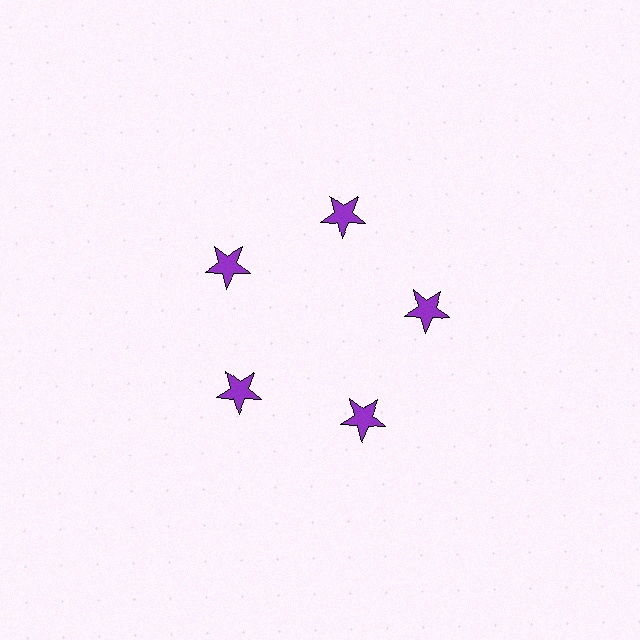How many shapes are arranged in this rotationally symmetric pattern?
There are 5 shapes, arranged in 5 groups of 1.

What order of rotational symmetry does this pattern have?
This pattern has 5-fold rotational symmetry.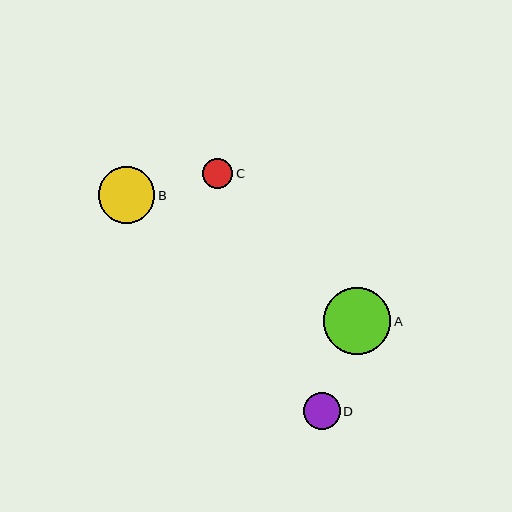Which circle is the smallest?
Circle C is the smallest with a size of approximately 30 pixels.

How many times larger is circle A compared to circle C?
Circle A is approximately 2.2 times the size of circle C.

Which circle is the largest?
Circle A is the largest with a size of approximately 67 pixels.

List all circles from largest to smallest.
From largest to smallest: A, B, D, C.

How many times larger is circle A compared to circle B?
Circle A is approximately 1.2 times the size of circle B.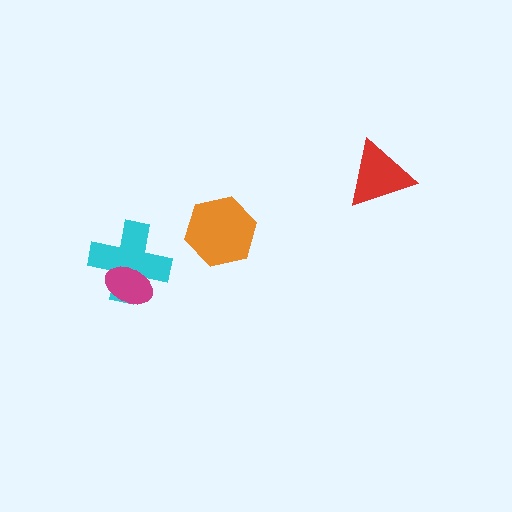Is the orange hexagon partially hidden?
No, no other shape covers it.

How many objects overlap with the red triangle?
0 objects overlap with the red triangle.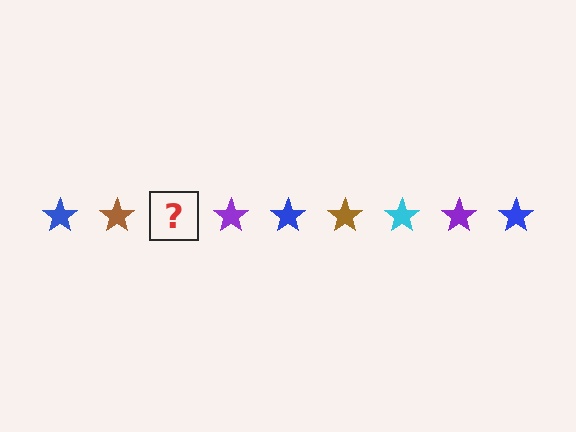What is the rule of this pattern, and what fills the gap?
The rule is that the pattern cycles through blue, brown, cyan, purple stars. The gap should be filled with a cyan star.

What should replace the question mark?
The question mark should be replaced with a cyan star.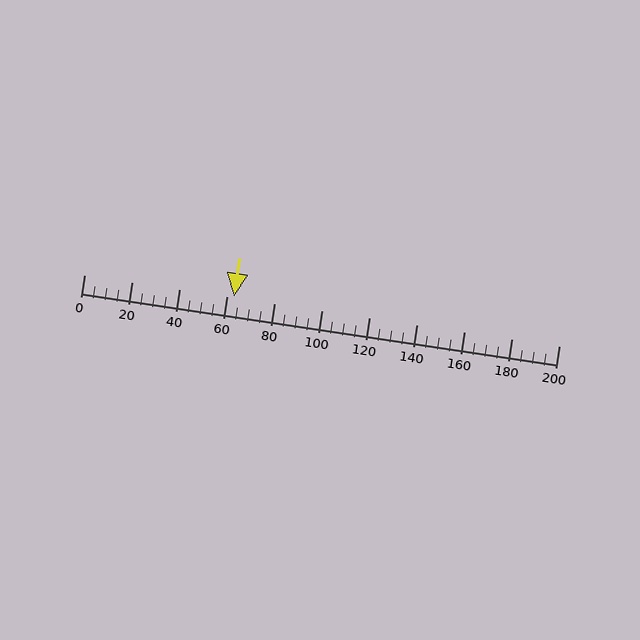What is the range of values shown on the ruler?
The ruler shows values from 0 to 200.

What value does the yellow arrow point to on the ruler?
The yellow arrow points to approximately 63.